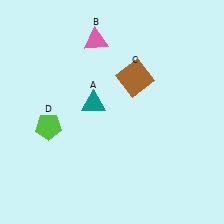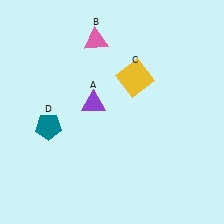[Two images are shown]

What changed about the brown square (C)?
In Image 1, C is brown. In Image 2, it changed to yellow.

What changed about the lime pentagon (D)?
In Image 1, D is lime. In Image 2, it changed to teal.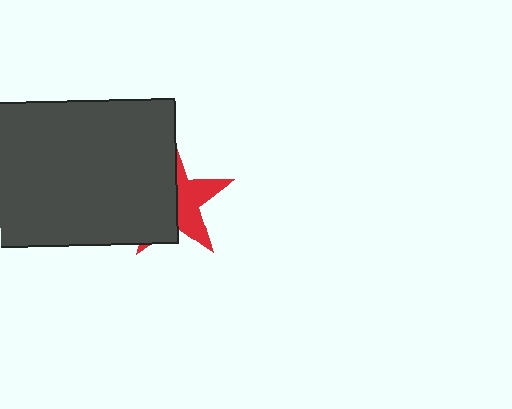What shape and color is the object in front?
The object in front is a dark gray rectangle.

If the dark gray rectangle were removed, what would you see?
You would see the complete red star.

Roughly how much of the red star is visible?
A small part of it is visible (roughly 45%).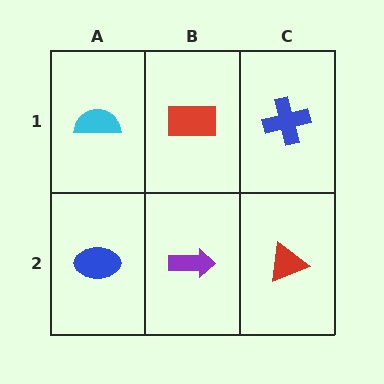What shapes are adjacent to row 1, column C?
A red triangle (row 2, column C), a red rectangle (row 1, column B).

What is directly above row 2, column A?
A cyan semicircle.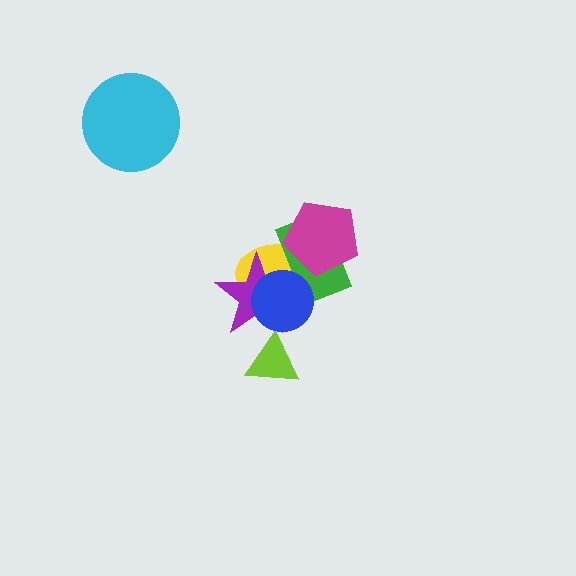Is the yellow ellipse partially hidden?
Yes, it is partially covered by another shape.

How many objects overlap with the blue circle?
3 objects overlap with the blue circle.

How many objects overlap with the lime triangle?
1 object overlaps with the lime triangle.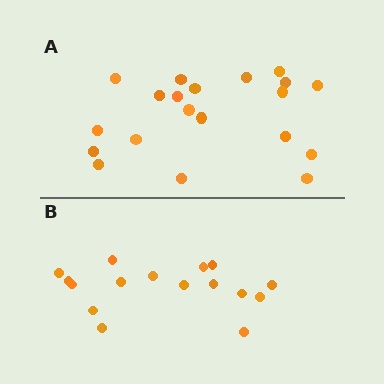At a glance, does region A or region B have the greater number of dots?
Region A (the top region) has more dots.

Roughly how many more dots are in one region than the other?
Region A has about 4 more dots than region B.